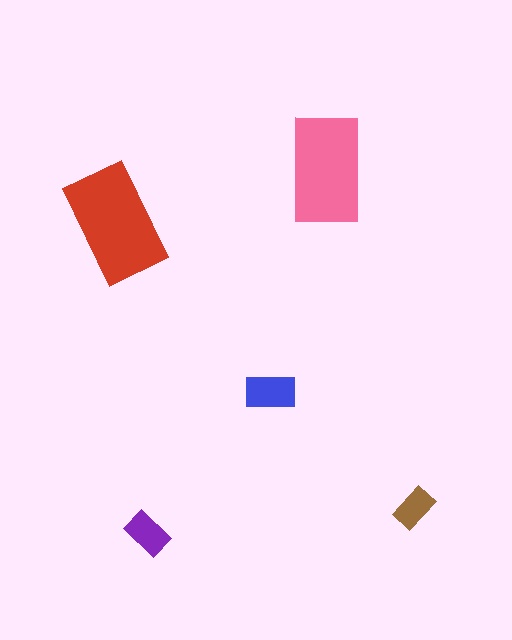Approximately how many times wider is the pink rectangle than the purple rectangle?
About 2.5 times wider.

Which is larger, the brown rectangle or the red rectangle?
The red one.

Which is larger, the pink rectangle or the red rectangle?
The red one.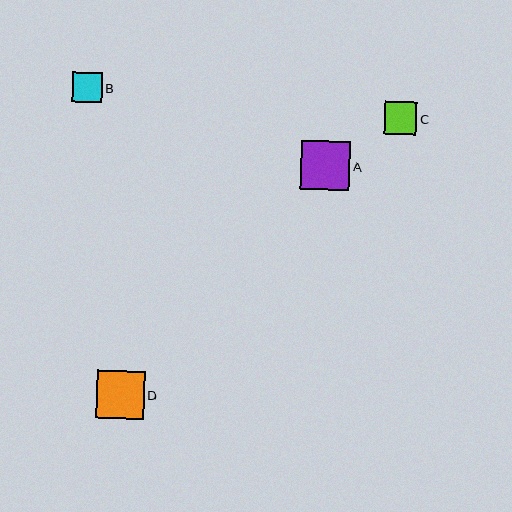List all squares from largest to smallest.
From largest to smallest: A, D, C, B.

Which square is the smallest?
Square B is the smallest with a size of approximately 30 pixels.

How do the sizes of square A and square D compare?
Square A and square D are approximately the same size.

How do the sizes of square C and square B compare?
Square C and square B are approximately the same size.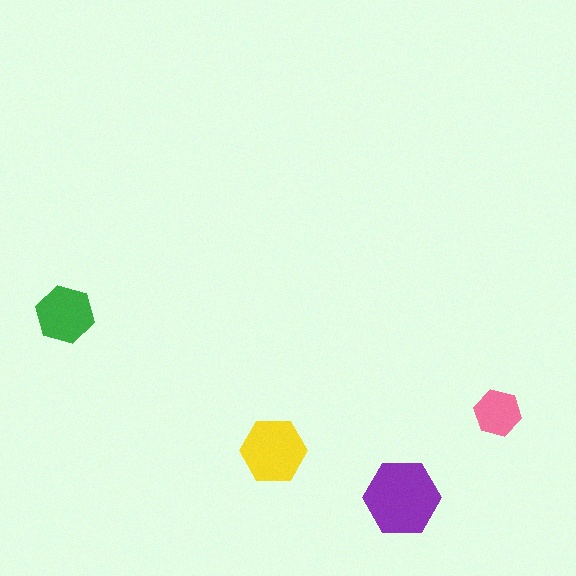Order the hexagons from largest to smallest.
the purple one, the yellow one, the green one, the pink one.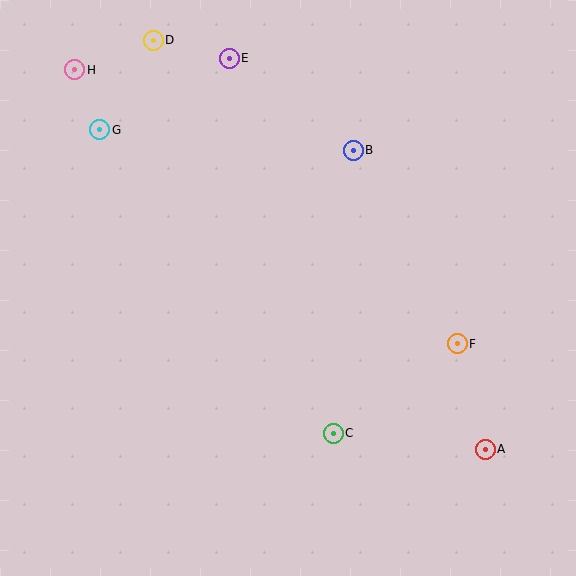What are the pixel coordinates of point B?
Point B is at (353, 150).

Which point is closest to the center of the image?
Point C at (333, 433) is closest to the center.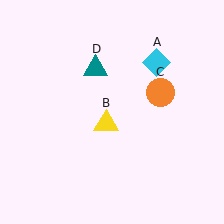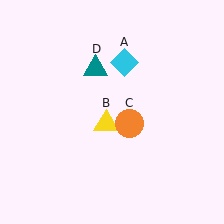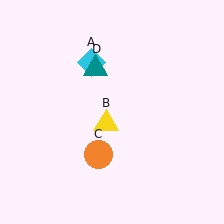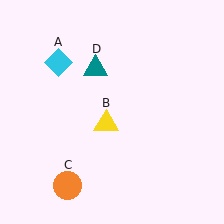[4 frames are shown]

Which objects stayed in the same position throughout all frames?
Yellow triangle (object B) and teal triangle (object D) remained stationary.